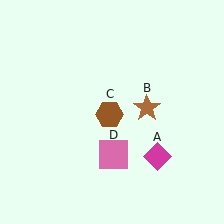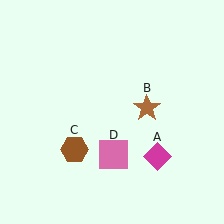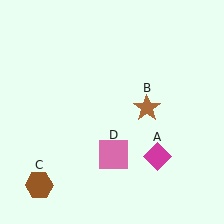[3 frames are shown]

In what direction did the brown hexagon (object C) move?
The brown hexagon (object C) moved down and to the left.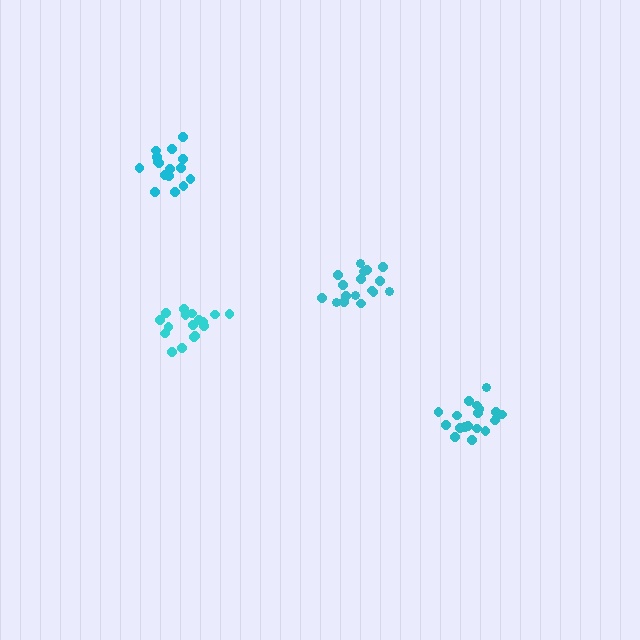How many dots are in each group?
Group 1: 17 dots, Group 2: 17 dots, Group 3: 19 dots, Group 4: 16 dots (69 total).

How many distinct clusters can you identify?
There are 4 distinct clusters.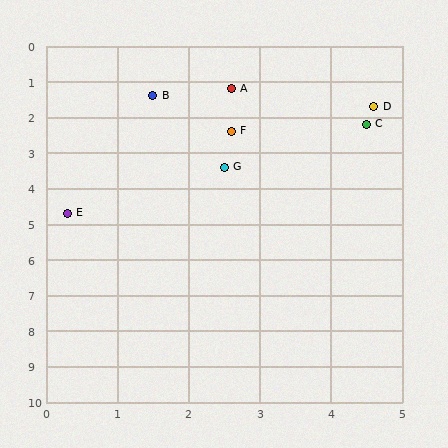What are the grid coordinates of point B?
Point B is at approximately (1.5, 1.4).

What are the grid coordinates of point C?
Point C is at approximately (4.5, 2.2).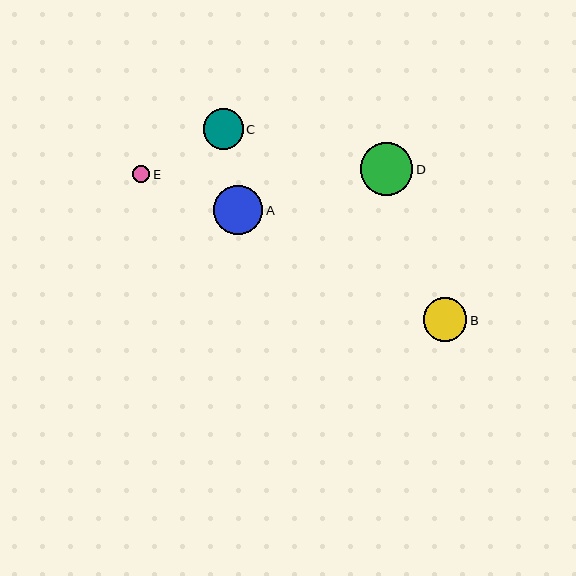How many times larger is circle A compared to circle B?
Circle A is approximately 1.1 times the size of circle B.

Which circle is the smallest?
Circle E is the smallest with a size of approximately 17 pixels.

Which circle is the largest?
Circle D is the largest with a size of approximately 52 pixels.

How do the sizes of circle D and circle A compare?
Circle D and circle A are approximately the same size.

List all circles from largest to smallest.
From largest to smallest: D, A, B, C, E.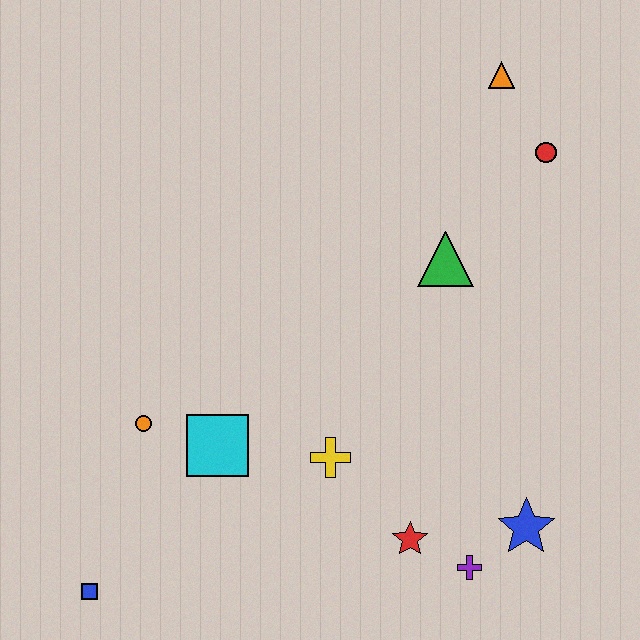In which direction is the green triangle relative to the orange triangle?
The green triangle is below the orange triangle.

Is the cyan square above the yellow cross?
Yes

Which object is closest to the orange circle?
The cyan square is closest to the orange circle.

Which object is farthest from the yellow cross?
The orange triangle is farthest from the yellow cross.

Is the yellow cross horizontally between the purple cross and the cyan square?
Yes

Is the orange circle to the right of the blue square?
Yes